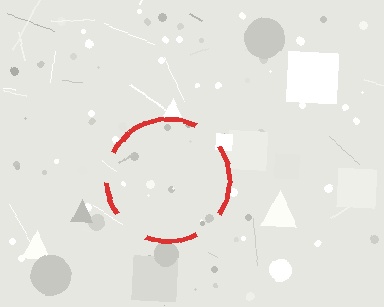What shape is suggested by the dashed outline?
The dashed outline suggests a circle.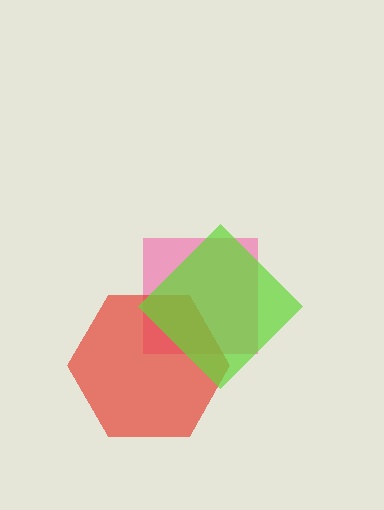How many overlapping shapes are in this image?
There are 3 overlapping shapes in the image.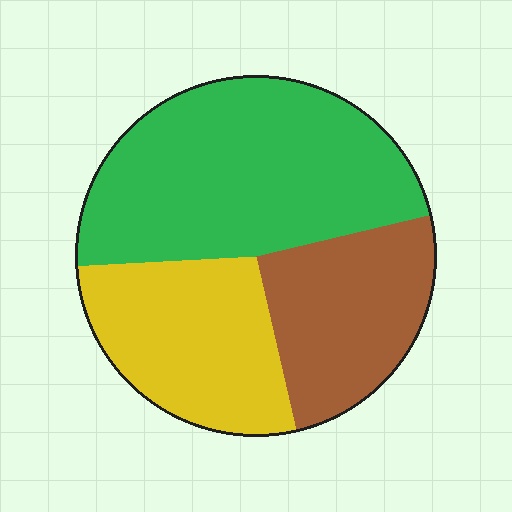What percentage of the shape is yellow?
Yellow covers around 30% of the shape.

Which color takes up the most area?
Green, at roughly 45%.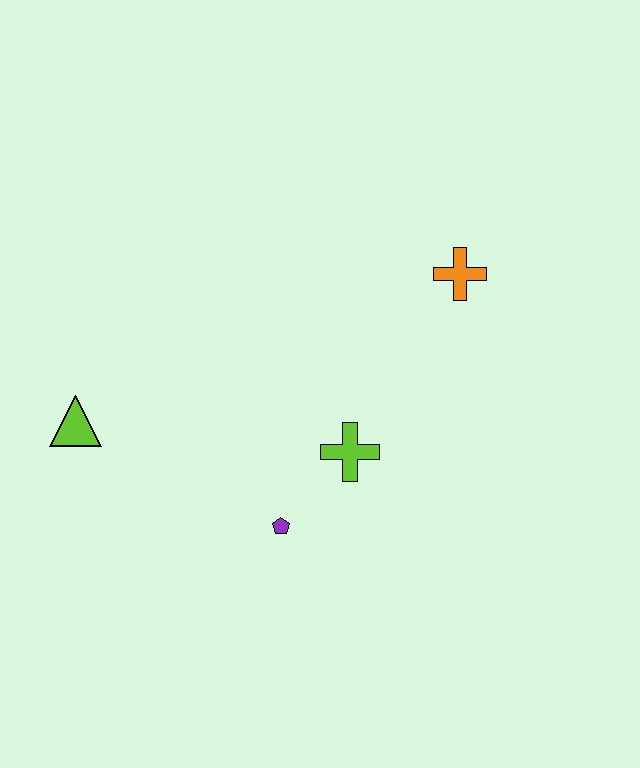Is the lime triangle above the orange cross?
No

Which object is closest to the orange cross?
The lime cross is closest to the orange cross.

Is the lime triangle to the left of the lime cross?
Yes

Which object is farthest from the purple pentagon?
The orange cross is farthest from the purple pentagon.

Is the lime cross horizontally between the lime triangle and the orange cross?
Yes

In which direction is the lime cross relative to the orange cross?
The lime cross is below the orange cross.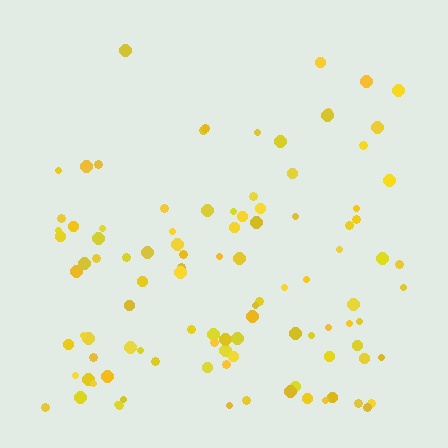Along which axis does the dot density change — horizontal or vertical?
Vertical.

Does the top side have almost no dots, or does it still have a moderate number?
Still a moderate number, just noticeably fewer than the bottom.